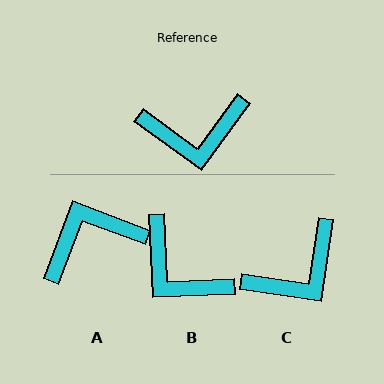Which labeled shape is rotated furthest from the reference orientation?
A, about 165 degrees away.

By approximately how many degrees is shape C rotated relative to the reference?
Approximately 28 degrees counter-clockwise.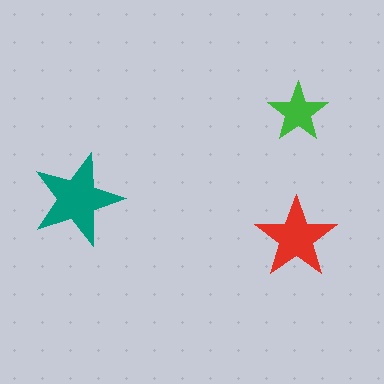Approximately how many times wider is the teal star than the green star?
About 1.5 times wider.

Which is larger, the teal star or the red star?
The teal one.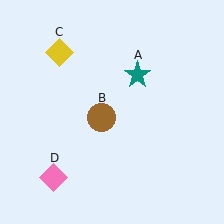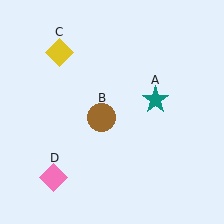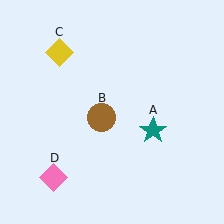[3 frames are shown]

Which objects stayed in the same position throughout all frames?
Brown circle (object B) and yellow diamond (object C) and pink diamond (object D) remained stationary.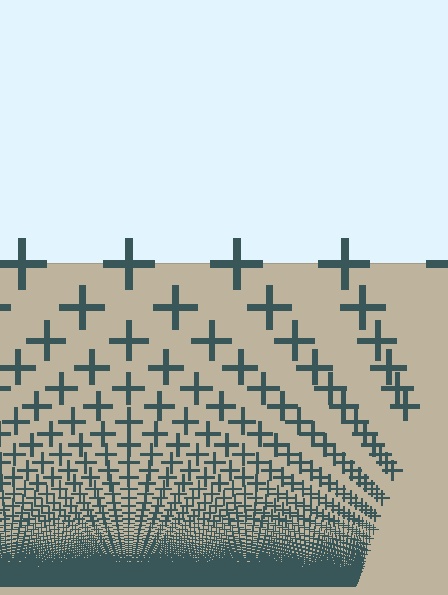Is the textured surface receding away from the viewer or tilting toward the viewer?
The surface appears to tilt toward the viewer. Texture elements get larger and sparser toward the top.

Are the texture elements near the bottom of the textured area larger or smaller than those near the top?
Smaller. The gradient is inverted — elements near the bottom are smaller and denser.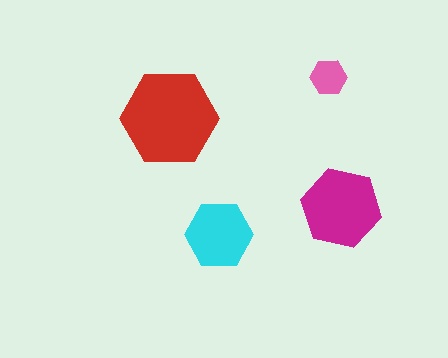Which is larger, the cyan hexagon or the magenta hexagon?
The magenta one.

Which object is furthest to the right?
The magenta hexagon is rightmost.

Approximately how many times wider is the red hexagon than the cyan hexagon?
About 1.5 times wider.